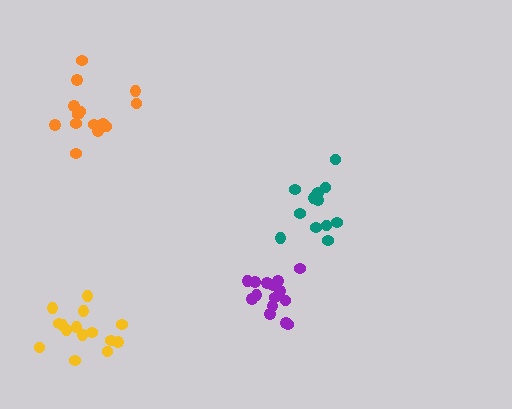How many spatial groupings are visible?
There are 4 spatial groupings.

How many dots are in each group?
Group 1: 12 dots, Group 2: 14 dots, Group 3: 15 dots, Group 4: 15 dots (56 total).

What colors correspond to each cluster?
The clusters are colored: teal, orange, purple, yellow.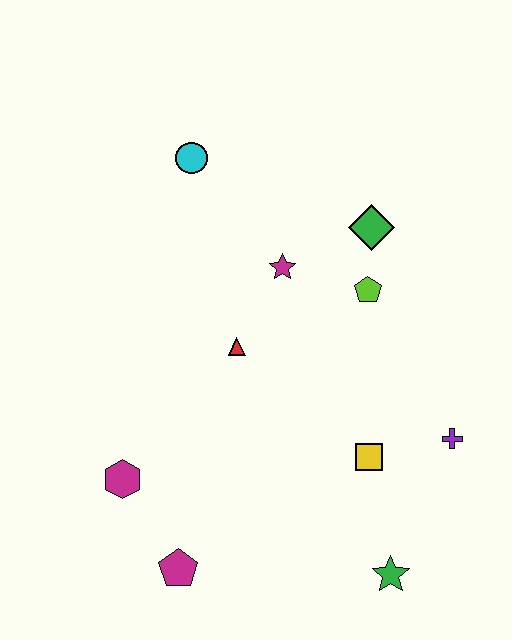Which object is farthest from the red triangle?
The green star is farthest from the red triangle.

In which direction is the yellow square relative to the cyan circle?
The yellow square is below the cyan circle.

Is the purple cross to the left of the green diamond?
No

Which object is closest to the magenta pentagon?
The magenta hexagon is closest to the magenta pentagon.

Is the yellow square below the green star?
No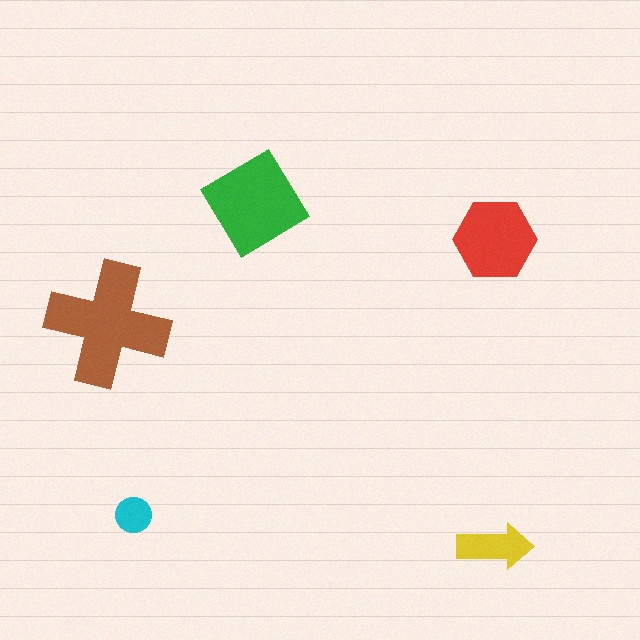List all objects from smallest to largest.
The cyan circle, the yellow arrow, the red hexagon, the green diamond, the brown cross.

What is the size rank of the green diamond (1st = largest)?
2nd.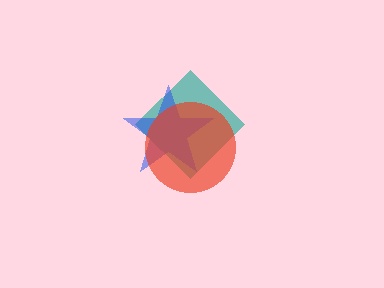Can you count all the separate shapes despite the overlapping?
Yes, there are 3 separate shapes.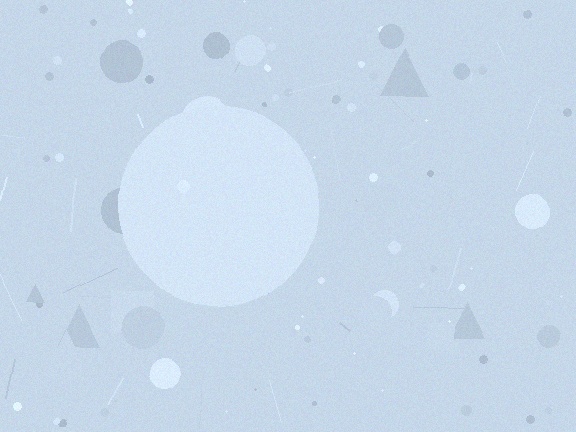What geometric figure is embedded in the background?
A circle is embedded in the background.